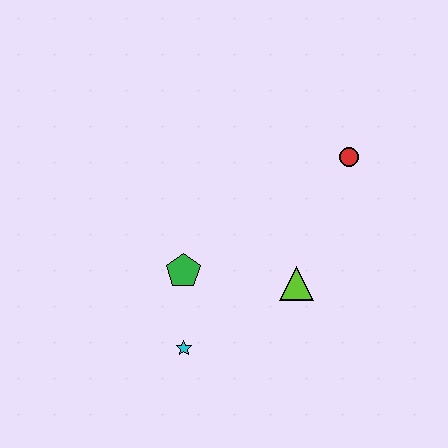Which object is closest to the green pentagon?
The cyan star is closest to the green pentagon.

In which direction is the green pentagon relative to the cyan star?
The green pentagon is above the cyan star.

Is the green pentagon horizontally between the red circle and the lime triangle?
No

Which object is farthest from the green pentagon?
The red circle is farthest from the green pentagon.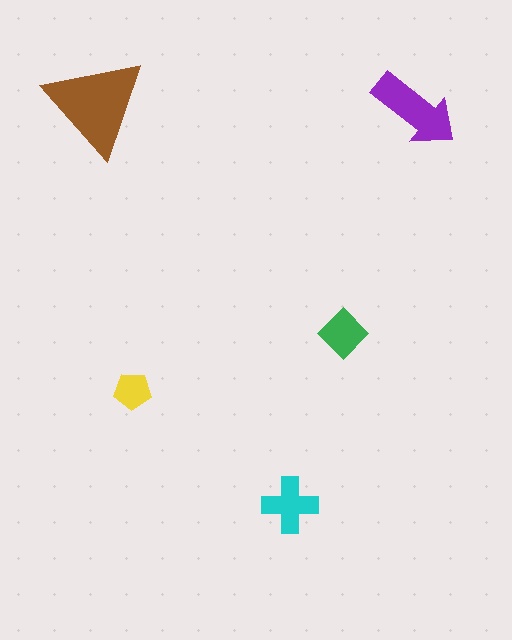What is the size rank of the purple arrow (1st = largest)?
2nd.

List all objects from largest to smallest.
The brown triangle, the purple arrow, the cyan cross, the green diamond, the yellow pentagon.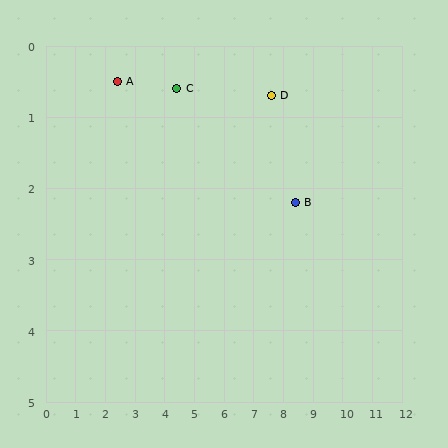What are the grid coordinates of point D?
Point D is at approximately (7.6, 0.7).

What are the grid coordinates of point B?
Point B is at approximately (8.4, 2.2).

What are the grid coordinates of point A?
Point A is at approximately (2.4, 0.5).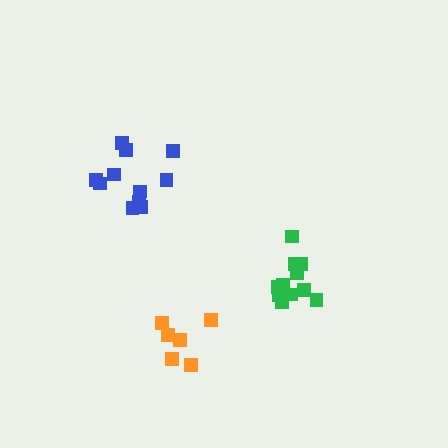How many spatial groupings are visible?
There are 3 spatial groupings.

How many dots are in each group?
Group 1: 11 dots, Group 2: 6 dots, Group 3: 11 dots (28 total).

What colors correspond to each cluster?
The clusters are colored: green, orange, blue.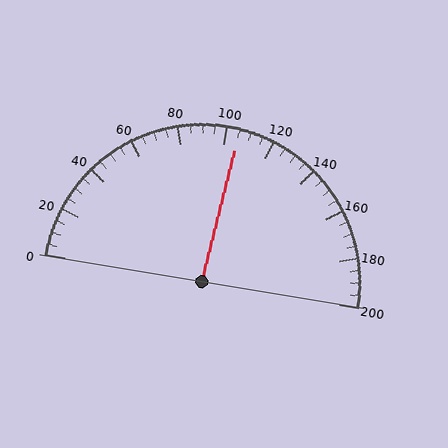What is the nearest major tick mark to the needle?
The nearest major tick mark is 100.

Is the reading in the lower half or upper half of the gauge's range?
The reading is in the upper half of the range (0 to 200).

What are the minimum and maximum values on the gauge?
The gauge ranges from 0 to 200.